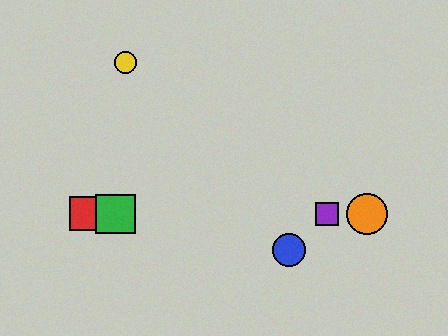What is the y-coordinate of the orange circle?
The orange circle is at y≈214.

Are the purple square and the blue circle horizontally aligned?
No, the purple square is at y≈214 and the blue circle is at y≈250.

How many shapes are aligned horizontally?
4 shapes (the red square, the green square, the purple square, the orange circle) are aligned horizontally.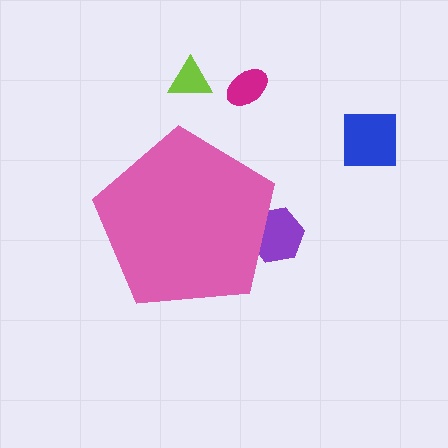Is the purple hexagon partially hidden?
Yes, the purple hexagon is partially hidden behind the pink pentagon.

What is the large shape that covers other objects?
A pink pentagon.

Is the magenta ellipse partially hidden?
No, the magenta ellipse is fully visible.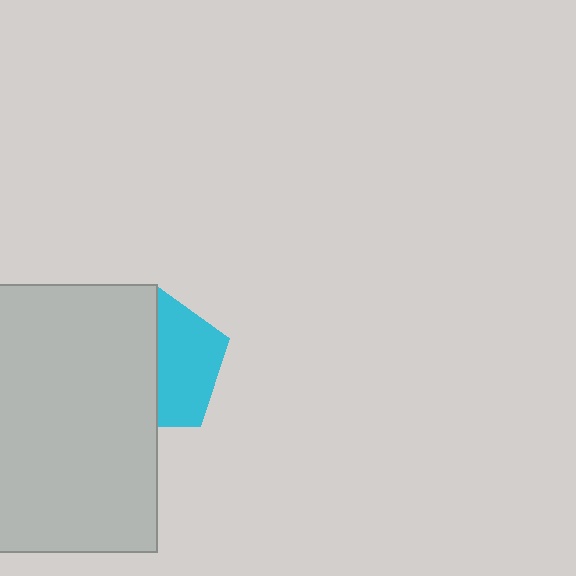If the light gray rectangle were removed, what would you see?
You would see the complete cyan pentagon.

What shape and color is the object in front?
The object in front is a light gray rectangle.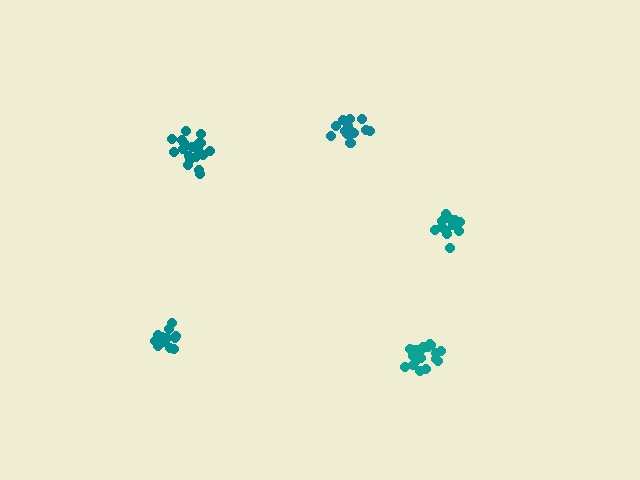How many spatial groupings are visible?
There are 5 spatial groupings.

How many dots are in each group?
Group 1: 15 dots, Group 2: 20 dots, Group 3: 19 dots, Group 4: 16 dots, Group 5: 15 dots (85 total).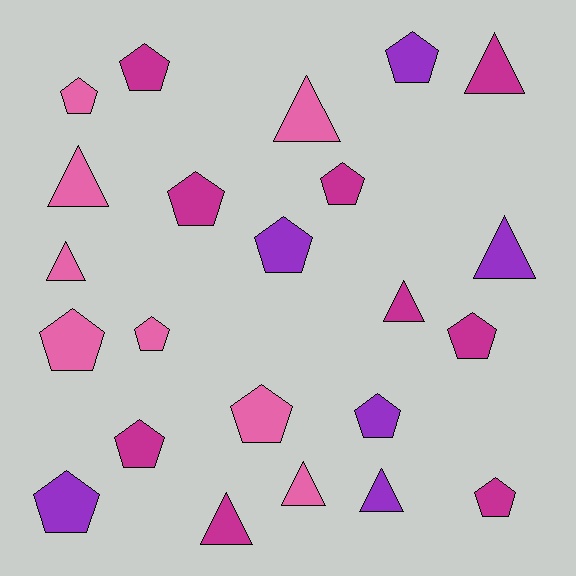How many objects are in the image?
There are 23 objects.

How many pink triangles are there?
There are 4 pink triangles.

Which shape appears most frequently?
Pentagon, with 14 objects.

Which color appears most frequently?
Magenta, with 9 objects.